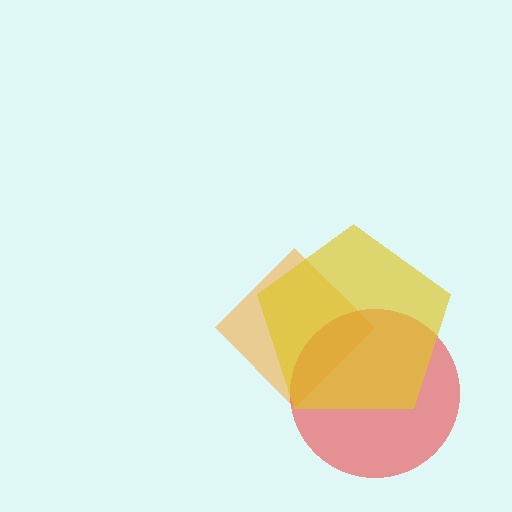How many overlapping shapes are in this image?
There are 3 overlapping shapes in the image.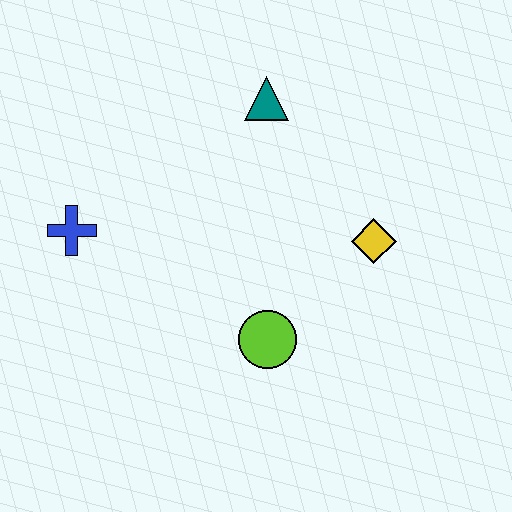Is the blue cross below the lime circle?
No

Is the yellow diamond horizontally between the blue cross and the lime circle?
No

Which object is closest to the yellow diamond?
The lime circle is closest to the yellow diamond.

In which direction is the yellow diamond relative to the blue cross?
The yellow diamond is to the right of the blue cross.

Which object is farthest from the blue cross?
The yellow diamond is farthest from the blue cross.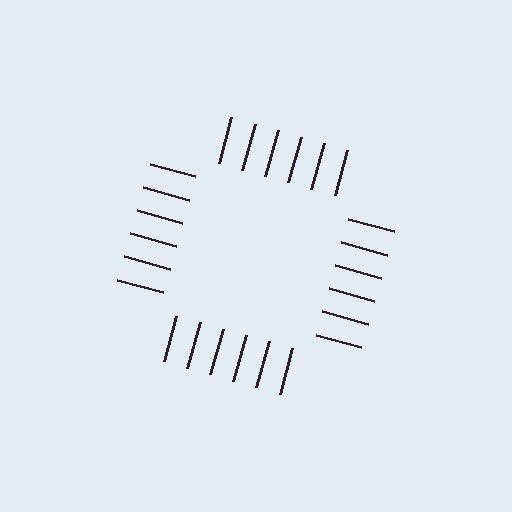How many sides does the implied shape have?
4 sides — the line-ends trace a square.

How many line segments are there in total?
24 — 6 along each of the 4 edges.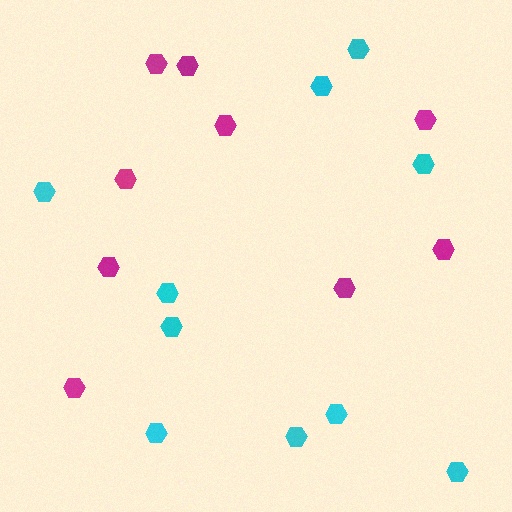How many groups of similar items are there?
There are 2 groups: one group of cyan hexagons (10) and one group of magenta hexagons (9).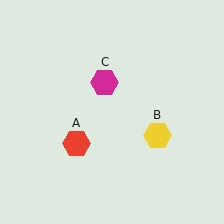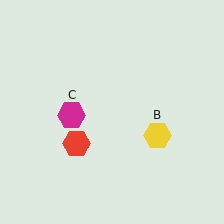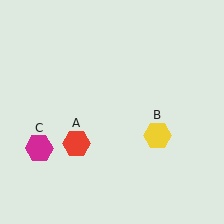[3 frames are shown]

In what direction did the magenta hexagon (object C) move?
The magenta hexagon (object C) moved down and to the left.